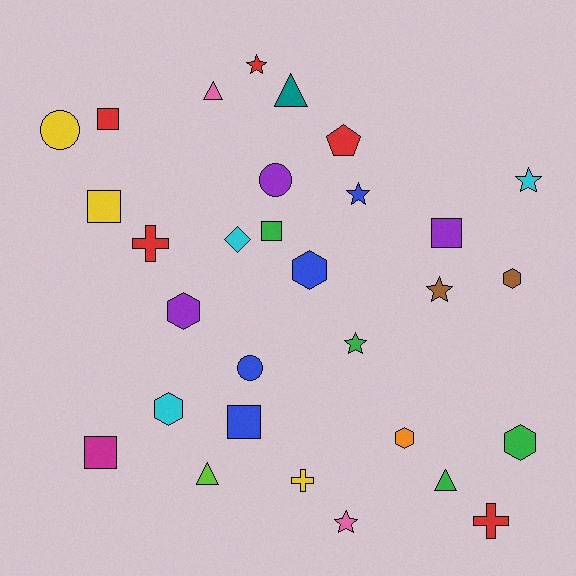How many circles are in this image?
There are 3 circles.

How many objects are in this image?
There are 30 objects.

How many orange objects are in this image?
There is 1 orange object.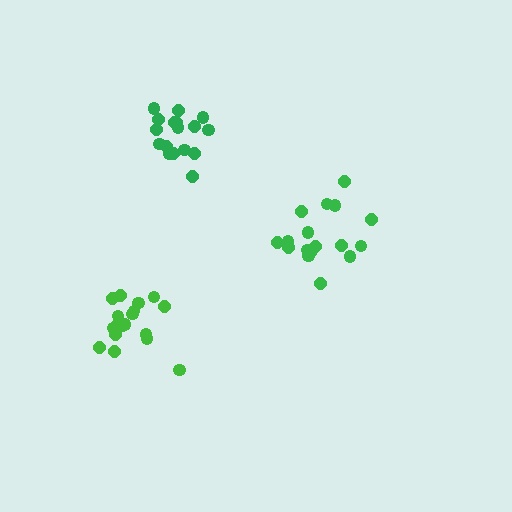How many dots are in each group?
Group 1: 17 dots, Group 2: 18 dots, Group 3: 17 dots (52 total).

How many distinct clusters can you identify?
There are 3 distinct clusters.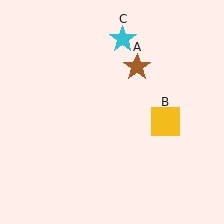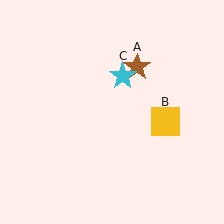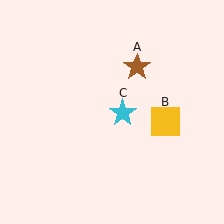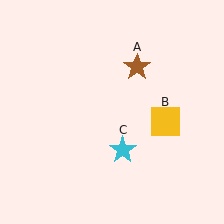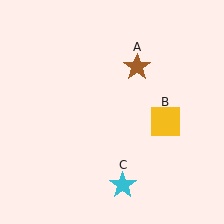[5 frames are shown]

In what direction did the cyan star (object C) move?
The cyan star (object C) moved down.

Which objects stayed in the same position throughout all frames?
Brown star (object A) and yellow square (object B) remained stationary.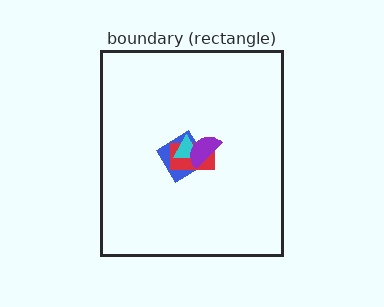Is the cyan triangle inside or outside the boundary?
Inside.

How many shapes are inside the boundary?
4 inside, 0 outside.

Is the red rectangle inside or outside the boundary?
Inside.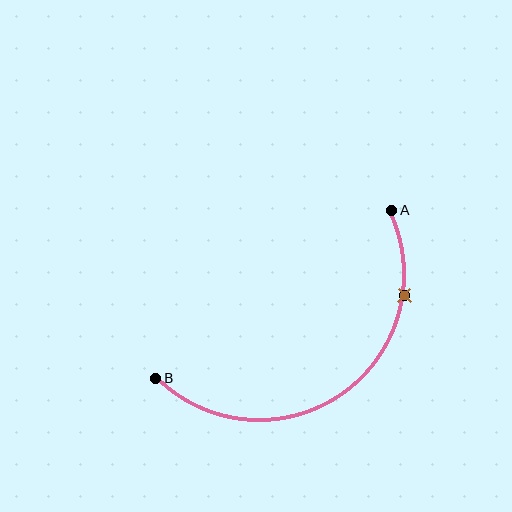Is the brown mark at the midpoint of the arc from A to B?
No. The brown mark lies on the arc but is closer to endpoint A. The arc midpoint would be at the point on the curve equidistant along the arc from both A and B.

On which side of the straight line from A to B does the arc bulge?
The arc bulges below and to the right of the straight line connecting A and B.